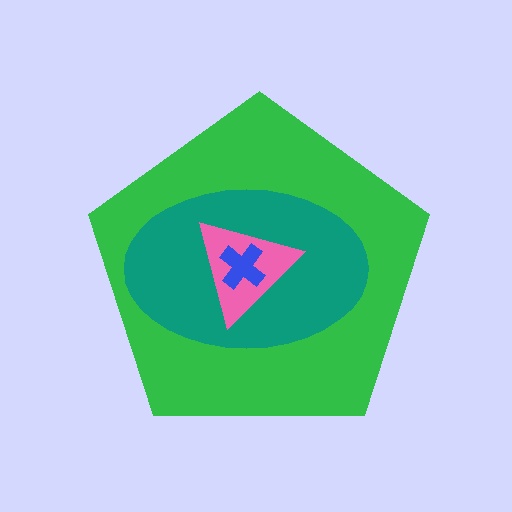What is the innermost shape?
The blue cross.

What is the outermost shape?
The green pentagon.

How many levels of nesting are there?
4.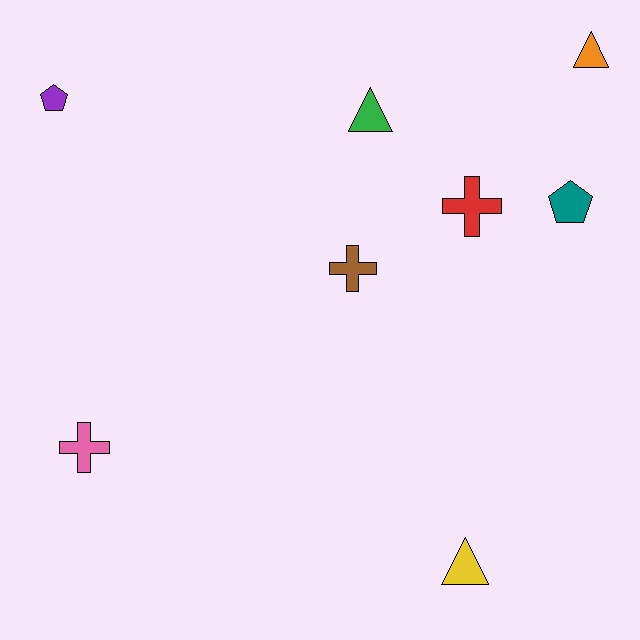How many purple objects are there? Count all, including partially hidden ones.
There is 1 purple object.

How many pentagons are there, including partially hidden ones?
There are 2 pentagons.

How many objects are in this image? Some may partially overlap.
There are 8 objects.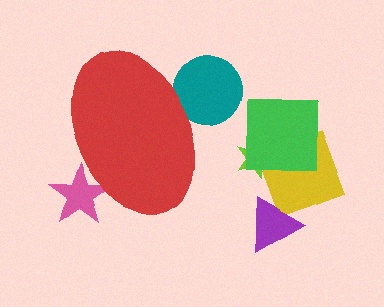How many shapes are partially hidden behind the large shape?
2 shapes are partially hidden.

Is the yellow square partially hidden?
No, the yellow square is fully visible.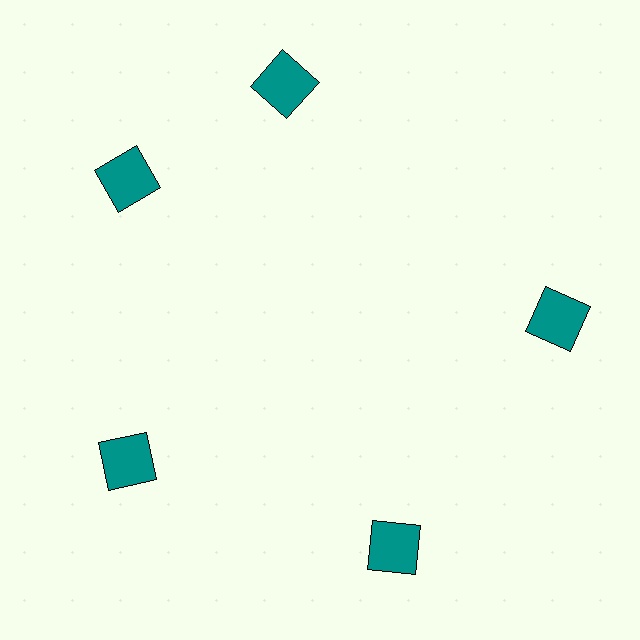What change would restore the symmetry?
The symmetry would be restored by rotating it back into even spacing with its neighbors so that all 5 squares sit at equal angles and equal distance from the center.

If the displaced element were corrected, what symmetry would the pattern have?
It would have 5-fold rotational symmetry — the pattern would map onto itself every 72 degrees.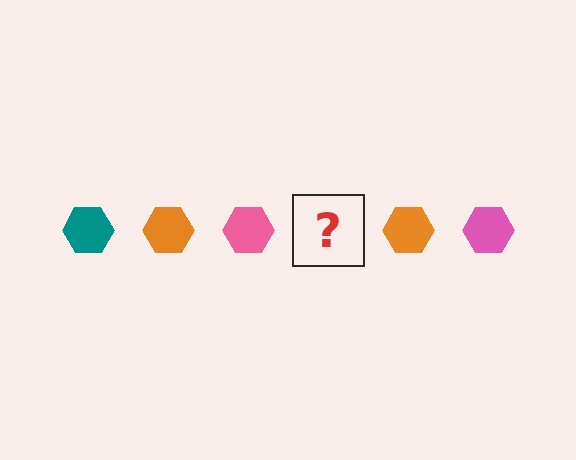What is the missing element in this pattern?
The missing element is a teal hexagon.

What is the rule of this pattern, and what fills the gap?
The rule is that the pattern cycles through teal, orange, pink hexagons. The gap should be filled with a teal hexagon.